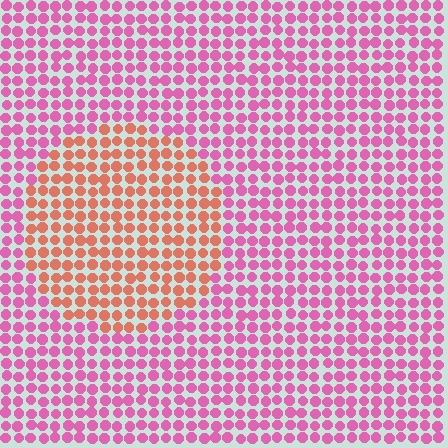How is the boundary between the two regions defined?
The boundary is defined purely by a slight shift in hue (about 47 degrees). Spacing, size, and orientation are identical on both sides.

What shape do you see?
I see a circle.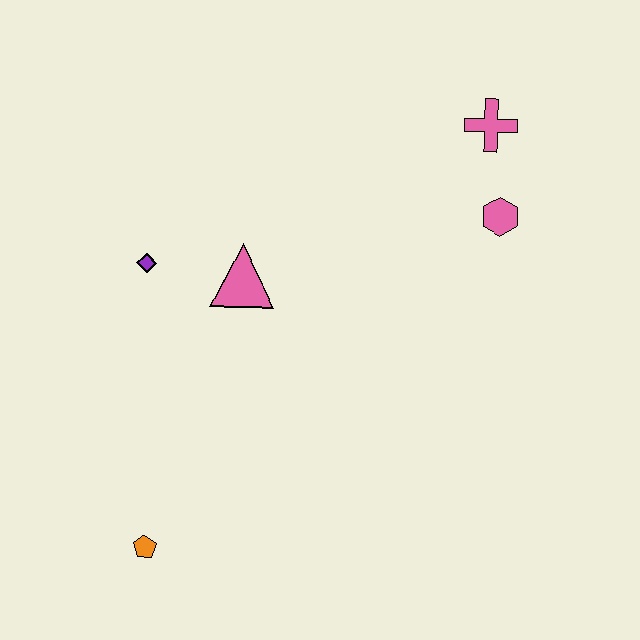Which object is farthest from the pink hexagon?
The orange pentagon is farthest from the pink hexagon.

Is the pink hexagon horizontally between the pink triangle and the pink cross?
No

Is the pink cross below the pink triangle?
No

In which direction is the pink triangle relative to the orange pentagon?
The pink triangle is above the orange pentagon.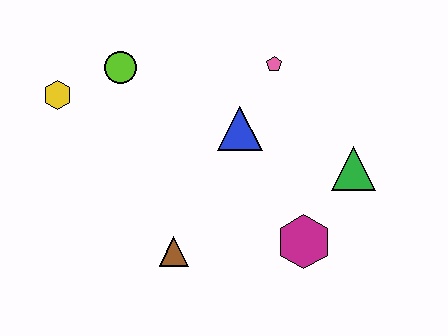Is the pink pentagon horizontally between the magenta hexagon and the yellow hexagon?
Yes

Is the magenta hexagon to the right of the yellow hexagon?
Yes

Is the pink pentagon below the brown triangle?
No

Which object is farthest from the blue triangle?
The yellow hexagon is farthest from the blue triangle.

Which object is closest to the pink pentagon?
The blue triangle is closest to the pink pentagon.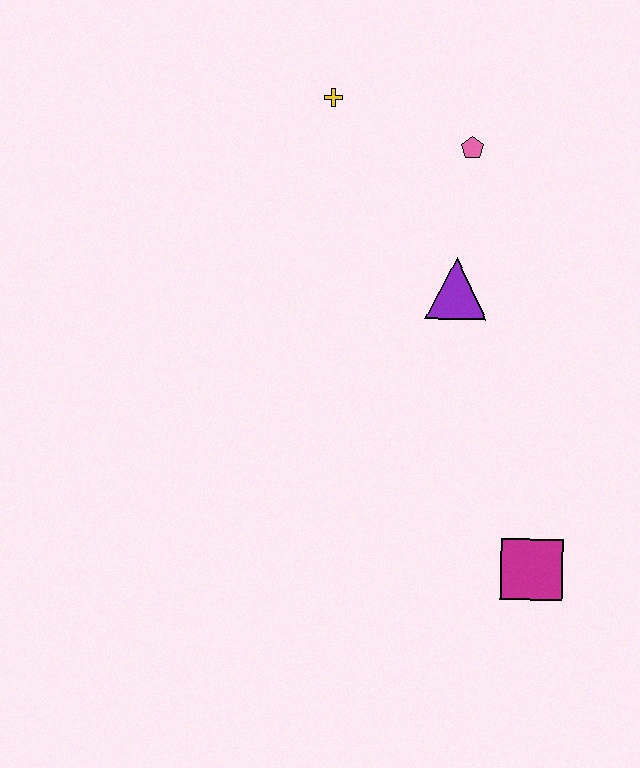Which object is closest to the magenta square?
The purple triangle is closest to the magenta square.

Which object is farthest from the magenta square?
The yellow cross is farthest from the magenta square.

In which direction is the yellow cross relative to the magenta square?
The yellow cross is above the magenta square.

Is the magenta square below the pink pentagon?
Yes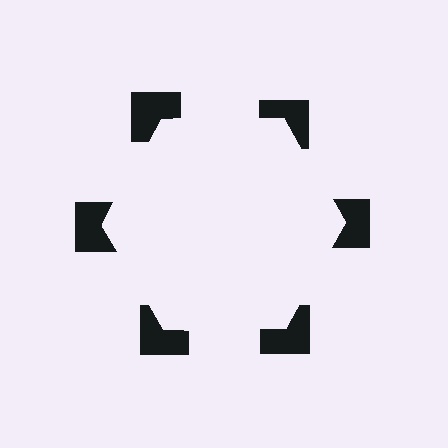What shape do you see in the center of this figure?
An illusory hexagon — its edges are inferred from the aligned wedge cuts in the notched squares, not physically drawn.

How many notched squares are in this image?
There are 6 — one at each vertex of the illusory hexagon.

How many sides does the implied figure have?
6 sides.